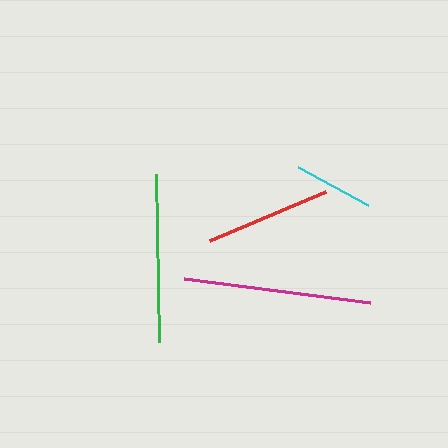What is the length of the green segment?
The green segment is approximately 168 pixels long.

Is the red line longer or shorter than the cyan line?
The red line is longer than the cyan line.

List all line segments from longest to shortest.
From longest to shortest: magenta, green, red, cyan.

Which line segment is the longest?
The magenta line is the longest at approximately 188 pixels.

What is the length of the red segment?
The red segment is approximately 125 pixels long.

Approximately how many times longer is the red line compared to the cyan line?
The red line is approximately 1.6 times the length of the cyan line.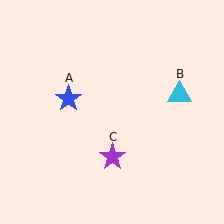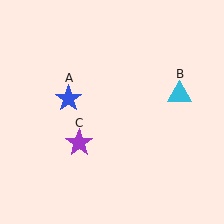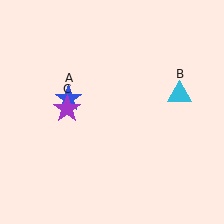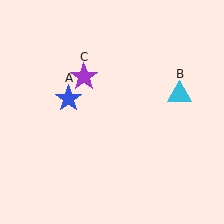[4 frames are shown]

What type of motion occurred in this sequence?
The purple star (object C) rotated clockwise around the center of the scene.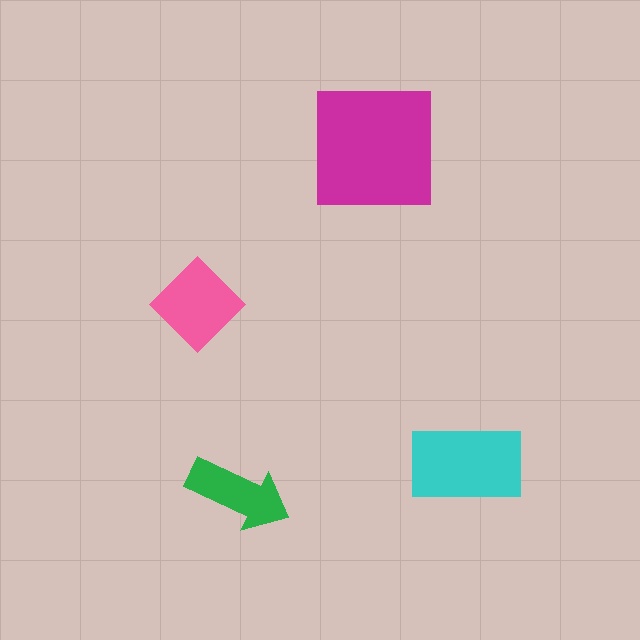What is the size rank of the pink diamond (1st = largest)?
3rd.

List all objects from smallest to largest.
The green arrow, the pink diamond, the cyan rectangle, the magenta square.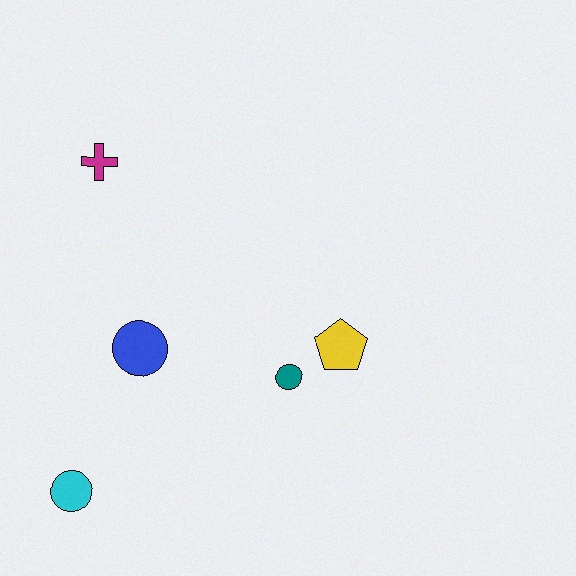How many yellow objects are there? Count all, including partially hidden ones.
There is 1 yellow object.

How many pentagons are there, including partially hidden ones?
There is 1 pentagon.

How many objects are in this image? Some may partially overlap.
There are 5 objects.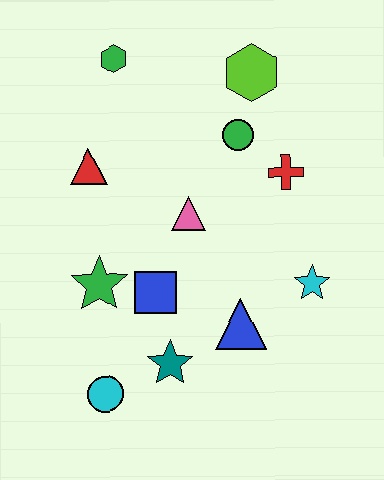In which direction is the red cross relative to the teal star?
The red cross is above the teal star.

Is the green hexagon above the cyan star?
Yes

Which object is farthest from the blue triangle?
The green hexagon is farthest from the blue triangle.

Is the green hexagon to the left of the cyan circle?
No